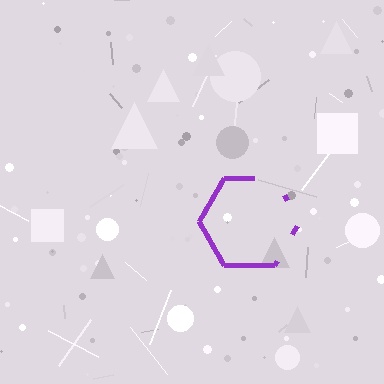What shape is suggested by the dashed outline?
The dashed outline suggests a hexagon.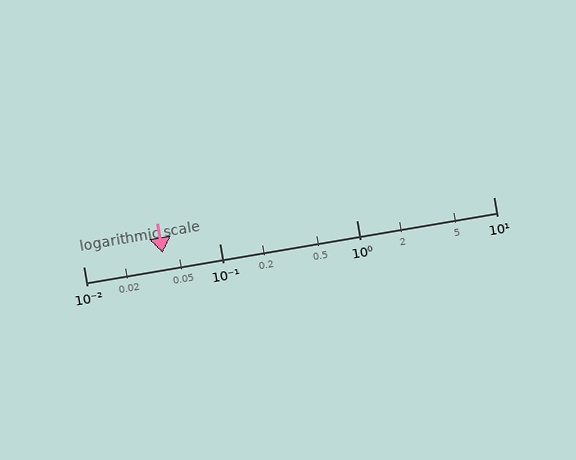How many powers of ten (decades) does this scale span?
The scale spans 3 decades, from 0.01 to 10.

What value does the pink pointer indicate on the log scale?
The pointer indicates approximately 0.038.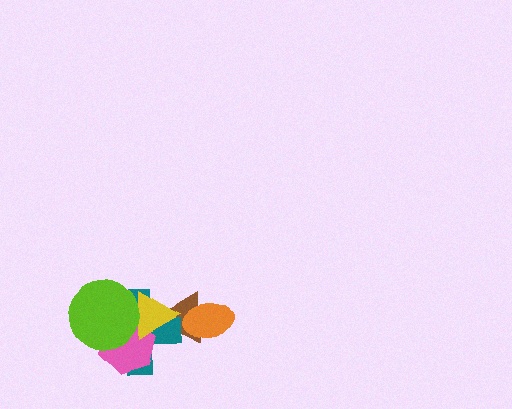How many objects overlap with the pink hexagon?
3 objects overlap with the pink hexagon.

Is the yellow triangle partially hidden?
Yes, it is partially covered by another shape.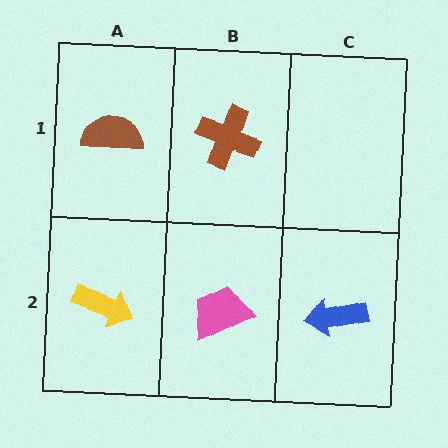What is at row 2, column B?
A pink trapezoid.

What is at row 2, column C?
A blue arrow.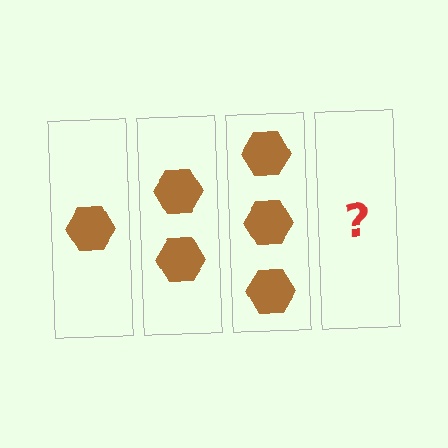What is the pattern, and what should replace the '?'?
The pattern is that each step adds one more hexagon. The '?' should be 4 hexagons.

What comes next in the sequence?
The next element should be 4 hexagons.